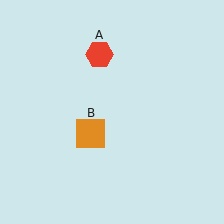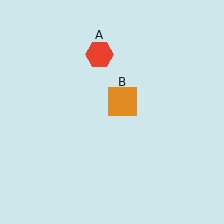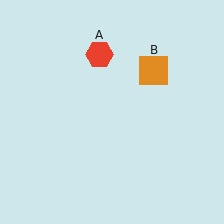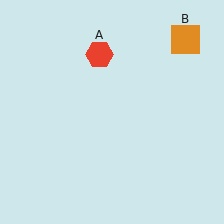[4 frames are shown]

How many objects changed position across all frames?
1 object changed position: orange square (object B).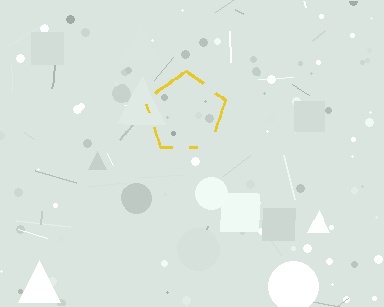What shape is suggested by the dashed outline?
The dashed outline suggests a pentagon.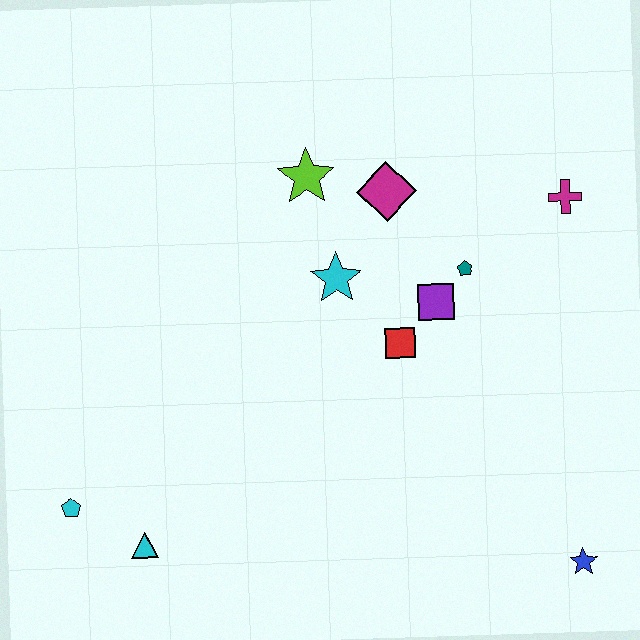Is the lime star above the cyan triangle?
Yes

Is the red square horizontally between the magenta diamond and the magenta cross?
Yes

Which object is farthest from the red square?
The cyan pentagon is farthest from the red square.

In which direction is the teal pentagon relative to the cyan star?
The teal pentagon is to the right of the cyan star.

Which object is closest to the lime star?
The magenta diamond is closest to the lime star.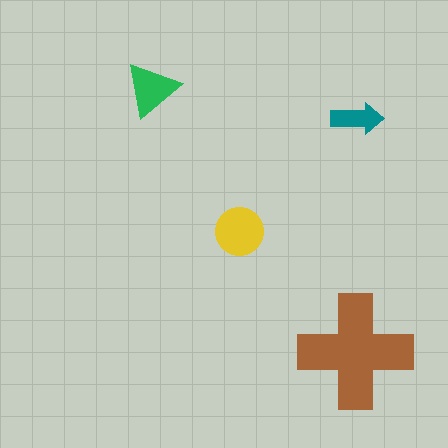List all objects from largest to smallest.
The brown cross, the yellow circle, the green triangle, the teal arrow.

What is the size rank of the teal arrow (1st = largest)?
4th.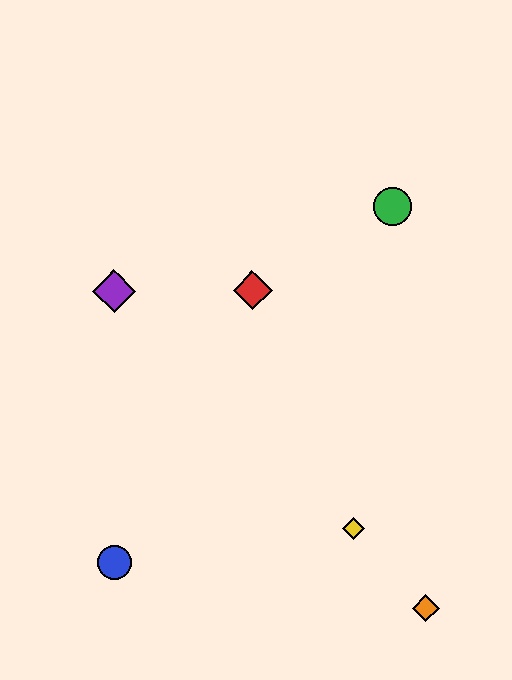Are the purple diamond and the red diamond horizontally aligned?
Yes, both are at y≈291.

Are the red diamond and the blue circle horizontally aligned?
No, the red diamond is at y≈290 and the blue circle is at y≈563.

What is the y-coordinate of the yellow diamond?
The yellow diamond is at y≈529.